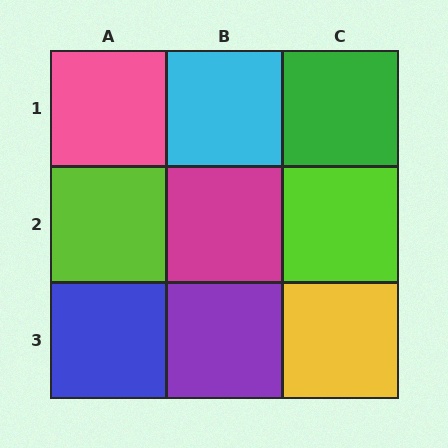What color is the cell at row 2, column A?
Lime.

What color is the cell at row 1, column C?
Green.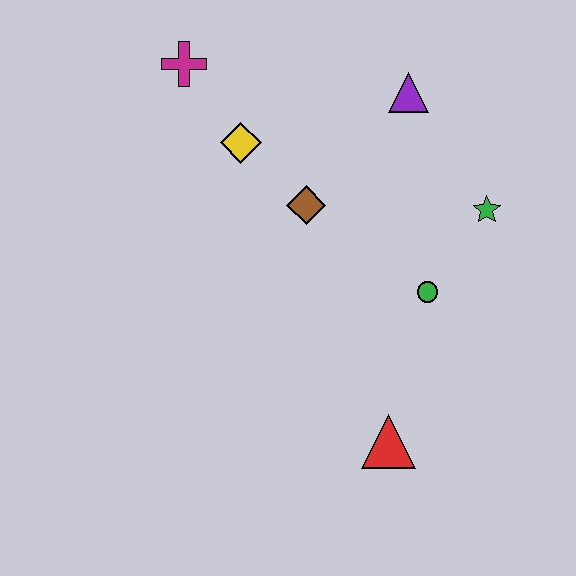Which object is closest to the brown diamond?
The yellow diamond is closest to the brown diamond.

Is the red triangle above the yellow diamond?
No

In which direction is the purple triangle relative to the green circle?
The purple triangle is above the green circle.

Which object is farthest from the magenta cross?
The red triangle is farthest from the magenta cross.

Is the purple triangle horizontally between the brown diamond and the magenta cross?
No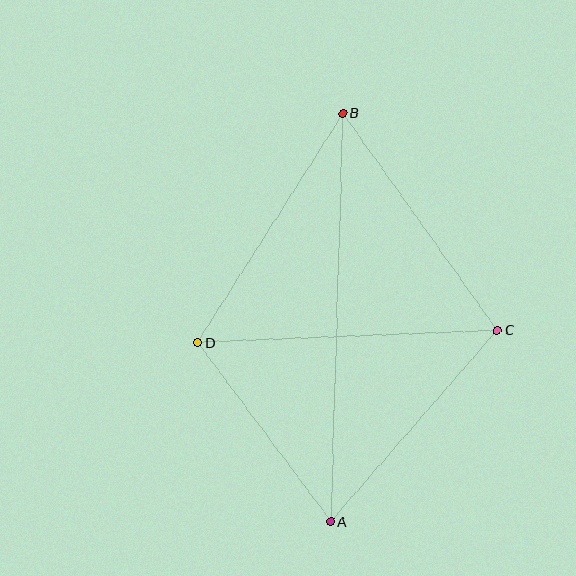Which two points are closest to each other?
Points A and D are closest to each other.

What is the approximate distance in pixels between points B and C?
The distance between B and C is approximately 267 pixels.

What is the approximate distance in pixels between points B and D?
The distance between B and D is approximately 272 pixels.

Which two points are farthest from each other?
Points A and B are farthest from each other.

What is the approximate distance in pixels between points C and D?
The distance between C and D is approximately 300 pixels.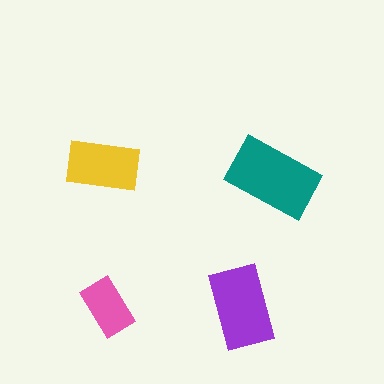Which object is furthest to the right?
The teal rectangle is rightmost.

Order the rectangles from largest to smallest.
the teal one, the purple one, the yellow one, the pink one.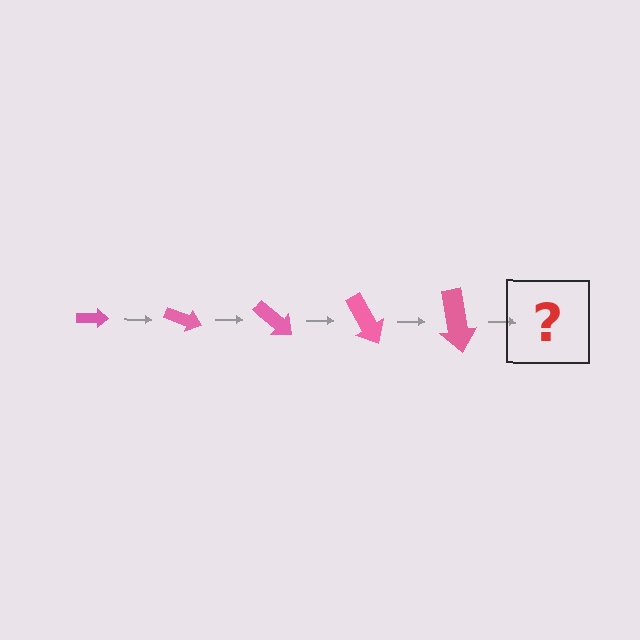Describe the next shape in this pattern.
It should be an arrow, larger than the previous one and rotated 100 degrees from the start.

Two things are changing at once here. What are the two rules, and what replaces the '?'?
The two rules are that the arrow grows larger each step and it rotates 20 degrees each step. The '?' should be an arrow, larger than the previous one and rotated 100 degrees from the start.